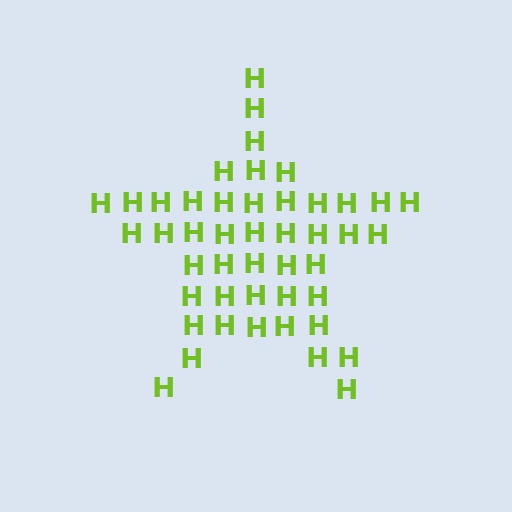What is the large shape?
The large shape is a star.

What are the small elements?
The small elements are letter H's.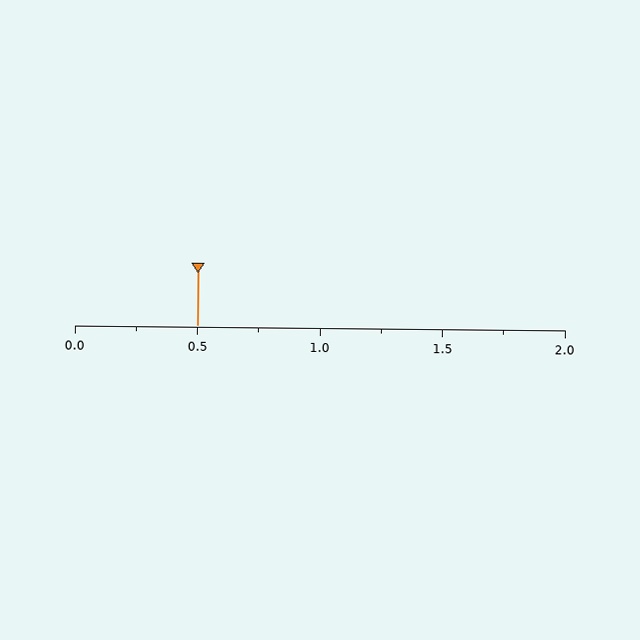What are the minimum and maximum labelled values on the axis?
The axis runs from 0.0 to 2.0.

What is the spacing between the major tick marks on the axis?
The major ticks are spaced 0.5 apart.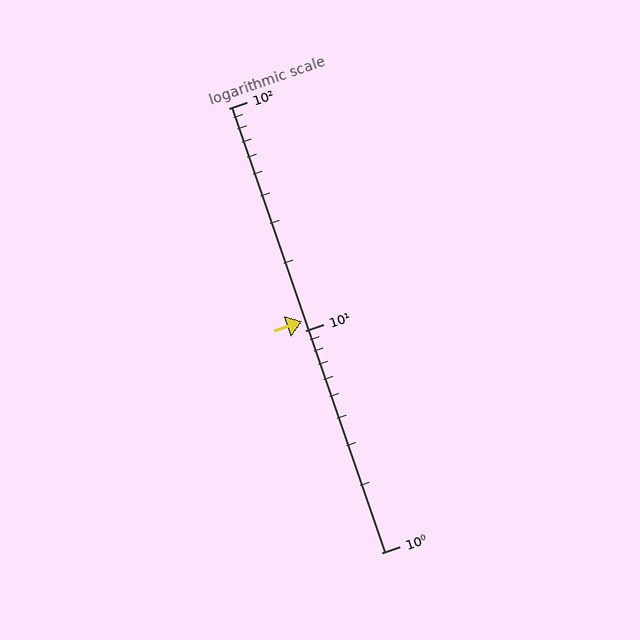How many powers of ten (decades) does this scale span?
The scale spans 2 decades, from 1 to 100.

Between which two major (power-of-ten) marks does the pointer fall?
The pointer is between 10 and 100.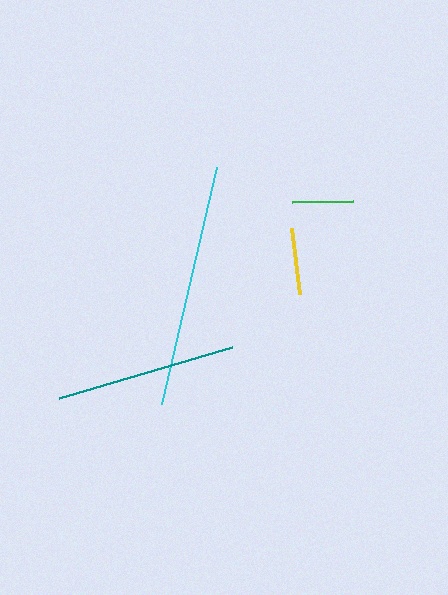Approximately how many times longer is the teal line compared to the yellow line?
The teal line is approximately 2.7 times the length of the yellow line.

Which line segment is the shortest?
The green line is the shortest at approximately 61 pixels.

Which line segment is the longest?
The cyan line is the longest at approximately 243 pixels.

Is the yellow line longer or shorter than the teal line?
The teal line is longer than the yellow line.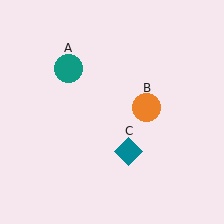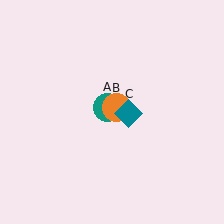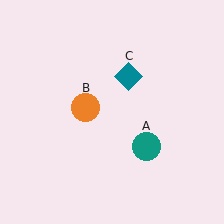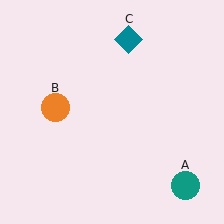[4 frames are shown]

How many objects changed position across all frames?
3 objects changed position: teal circle (object A), orange circle (object B), teal diamond (object C).